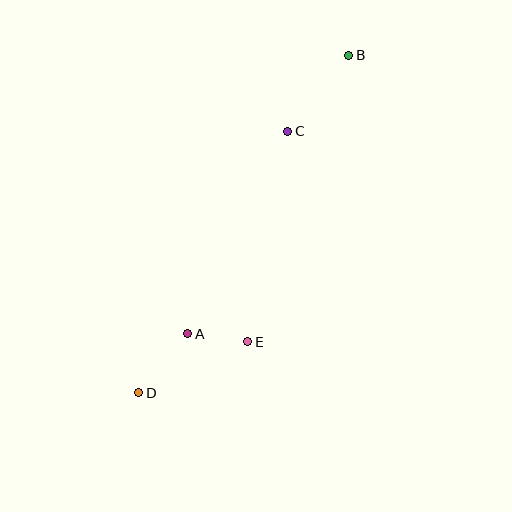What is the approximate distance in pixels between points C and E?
The distance between C and E is approximately 214 pixels.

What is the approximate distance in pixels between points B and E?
The distance between B and E is approximately 304 pixels.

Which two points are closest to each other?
Points A and E are closest to each other.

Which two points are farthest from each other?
Points B and D are farthest from each other.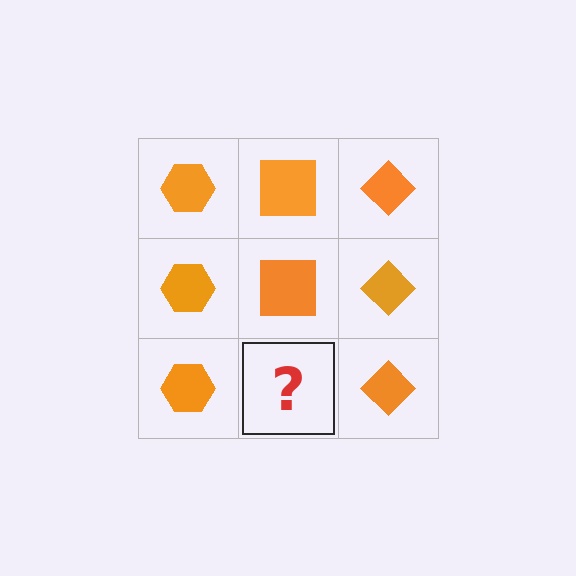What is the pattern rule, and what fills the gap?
The rule is that each column has a consistent shape. The gap should be filled with an orange square.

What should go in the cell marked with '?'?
The missing cell should contain an orange square.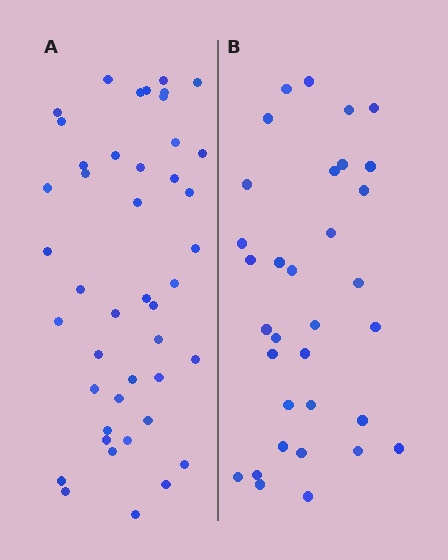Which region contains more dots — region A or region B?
Region A (the left region) has more dots.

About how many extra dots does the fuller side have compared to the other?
Region A has roughly 12 or so more dots than region B.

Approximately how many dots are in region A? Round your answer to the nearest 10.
About 40 dots. (The exact count is 44, which rounds to 40.)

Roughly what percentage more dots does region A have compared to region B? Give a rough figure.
About 35% more.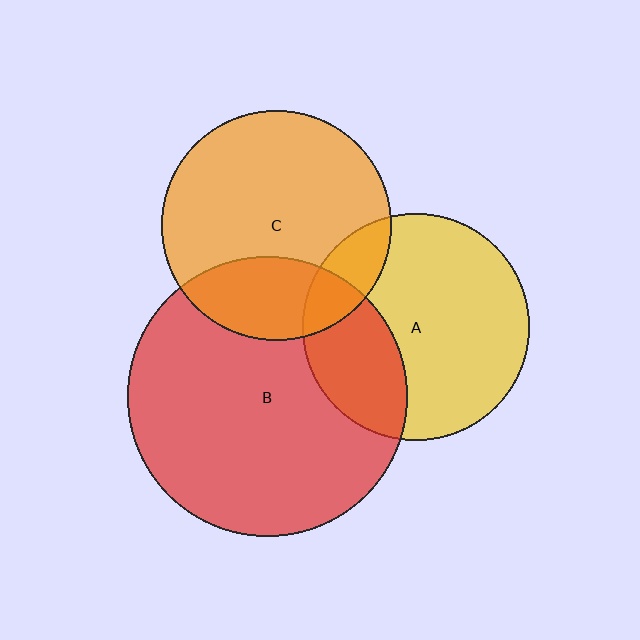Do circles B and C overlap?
Yes.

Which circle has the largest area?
Circle B (red).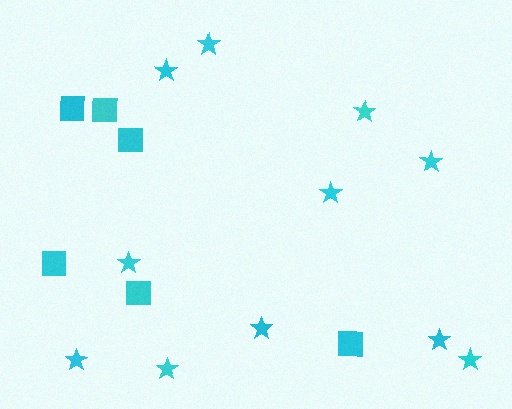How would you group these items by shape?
There are 2 groups: one group of squares (6) and one group of stars (11).